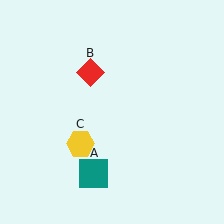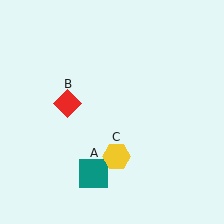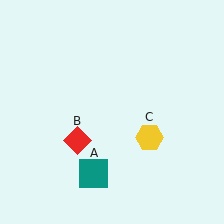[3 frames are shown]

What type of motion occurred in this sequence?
The red diamond (object B), yellow hexagon (object C) rotated counterclockwise around the center of the scene.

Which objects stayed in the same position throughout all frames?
Teal square (object A) remained stationary.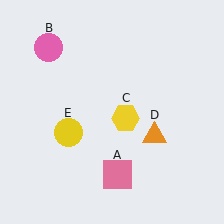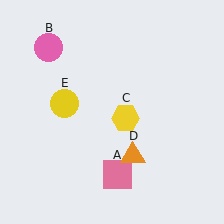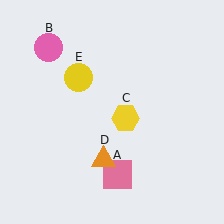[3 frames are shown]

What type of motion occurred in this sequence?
The orange triangle (object D), yellow circle (object E) rotated clockwise around the center of the scene.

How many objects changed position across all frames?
2 objects changed position: orange triangle (object D), yellow circle (object E).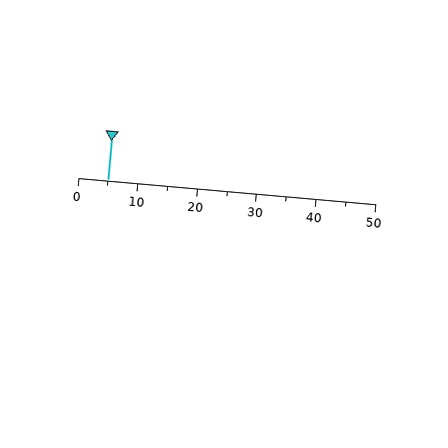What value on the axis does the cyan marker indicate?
The marker indicates approximately 5.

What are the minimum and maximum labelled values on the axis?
The axis runs from 0 to 50.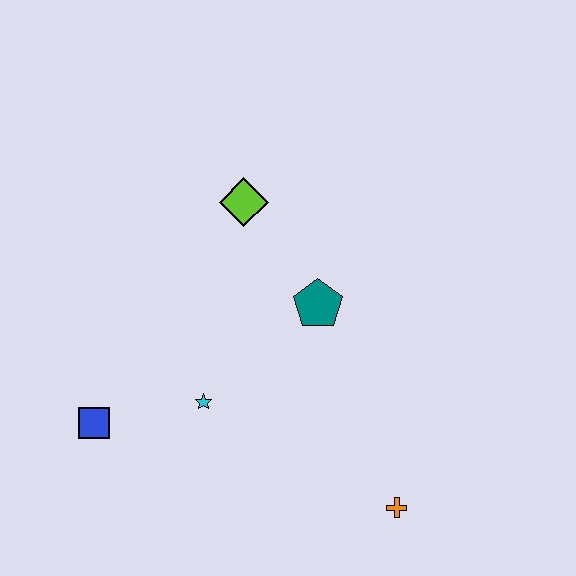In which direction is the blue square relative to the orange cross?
The blue square is to the left of the orange cross.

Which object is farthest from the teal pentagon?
The blue square is farthest from the teal pentagon.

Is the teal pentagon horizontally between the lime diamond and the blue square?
No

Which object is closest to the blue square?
The cyan star is closest to the blue square.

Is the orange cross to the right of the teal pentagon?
Yes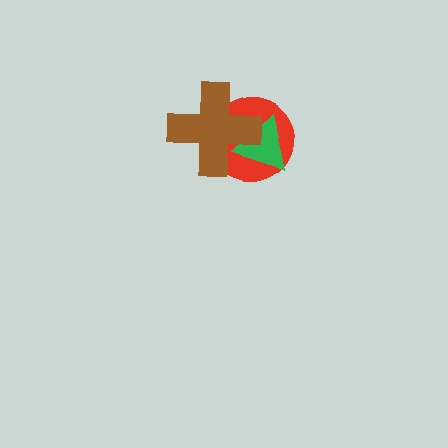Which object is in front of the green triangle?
The brown cross is in front of the green triangle.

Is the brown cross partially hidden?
No, no other shape covers it.